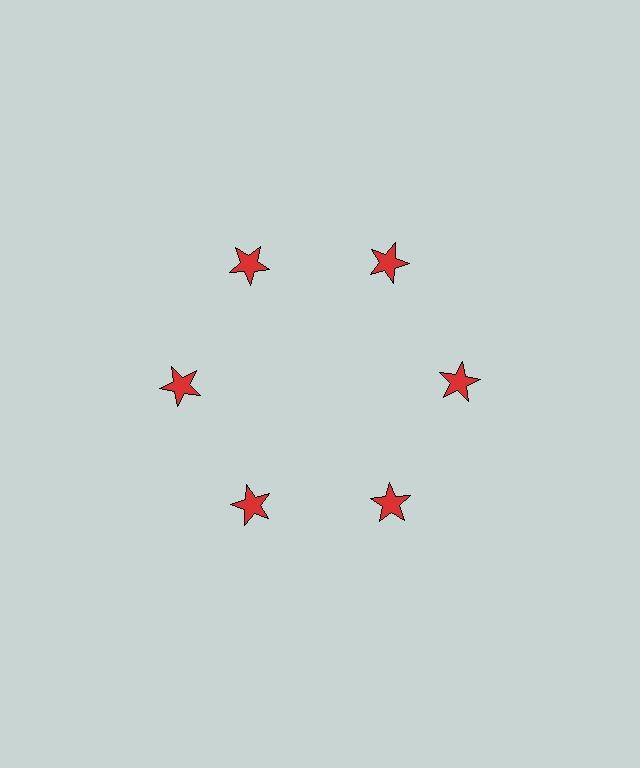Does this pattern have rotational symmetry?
Yes, this pattern has 6-fold rotational symmetry. It looks the same after rotating 60 degrees around the center.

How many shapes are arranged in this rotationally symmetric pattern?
There are 6 shapes, arranged in 6 groups of 1.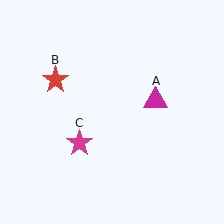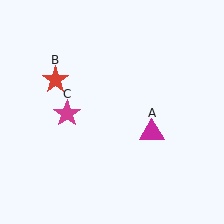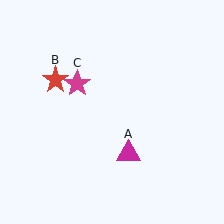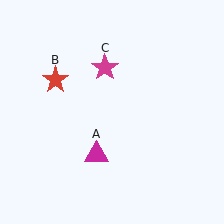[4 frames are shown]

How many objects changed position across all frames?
2 objects changed position: magenta triangle (object A), magenta star (object C).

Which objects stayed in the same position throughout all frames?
Red star (object B) remained stationary.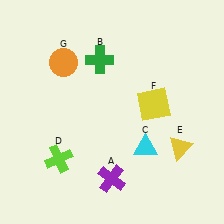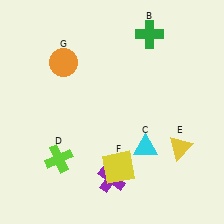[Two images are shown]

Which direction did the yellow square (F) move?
The yellow square (F) moved down.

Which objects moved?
The objects that moved are: the green cross (B), the yellow square (F).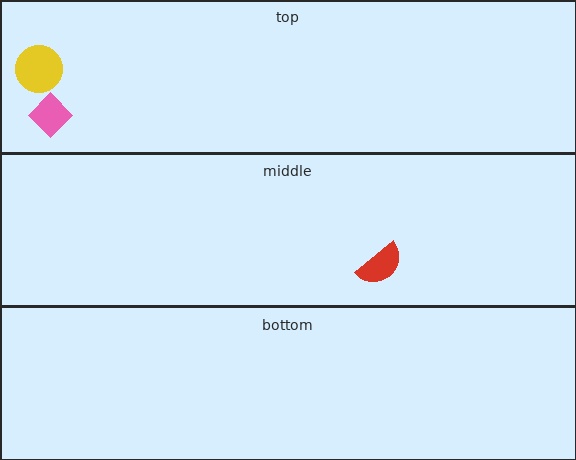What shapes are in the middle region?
The red semicircle.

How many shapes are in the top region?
2.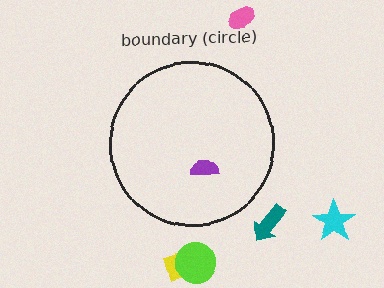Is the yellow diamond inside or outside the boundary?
Outside.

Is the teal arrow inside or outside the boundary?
Outside.